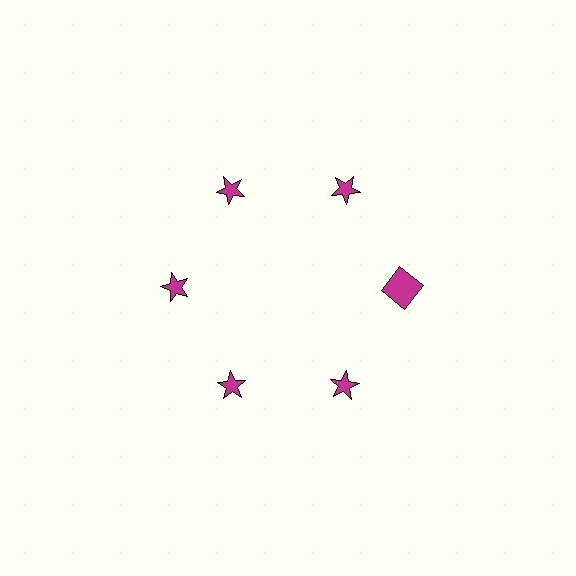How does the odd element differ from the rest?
It has a different shape: square instead of star.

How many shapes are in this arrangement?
There are 6 shapes arranged in a ring pattern.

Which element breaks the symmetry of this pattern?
The magenta square at roughly the 3 o'clock position breaks the symmetry. All other shapes are magenta stars.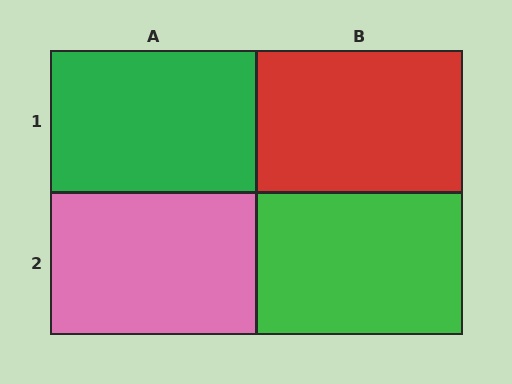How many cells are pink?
1 cell is pink.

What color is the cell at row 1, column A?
Green.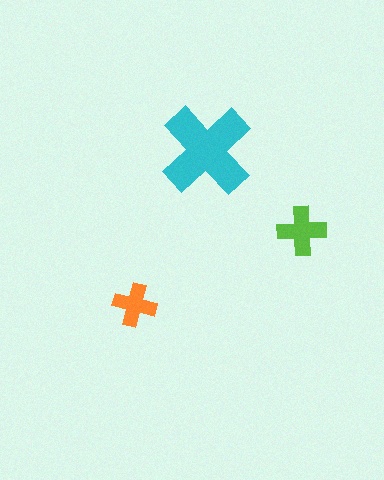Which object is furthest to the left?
The orange cross is leftmost.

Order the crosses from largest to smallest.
the cyan one, the lime one, the orange one.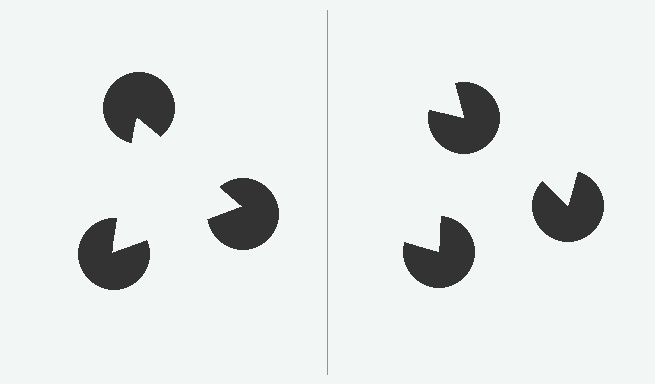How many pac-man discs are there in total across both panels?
6 — 3 on each side.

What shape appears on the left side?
An illusory triangle.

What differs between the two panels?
The pac-man discs are positioned identically on both sides; only the wedge orientations differ. On the left they align to a triangle; on the right they are misaligned.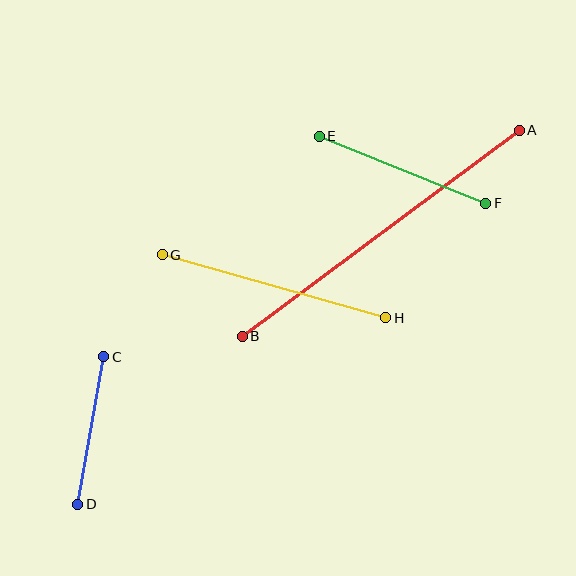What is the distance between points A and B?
The distance is approximately 345 pixels.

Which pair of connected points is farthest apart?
Points A and B are farthest apart.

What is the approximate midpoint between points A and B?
The midpoint is at approximately (381, 233) pixels.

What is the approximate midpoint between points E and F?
The midpoint is at approximately (402, 170) pixels.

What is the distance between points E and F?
The distance is approximately 180 pixels.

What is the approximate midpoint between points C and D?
The midpoint is at approximately (91, 431) pixels.